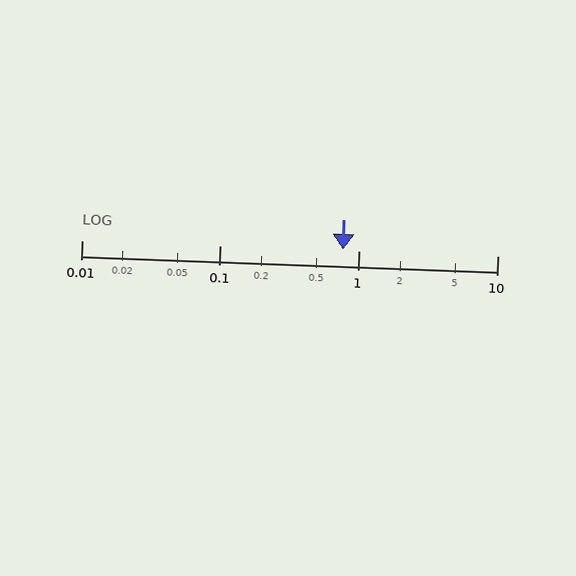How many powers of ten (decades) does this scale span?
The scale spans 3 decades, from 0.01 to 10.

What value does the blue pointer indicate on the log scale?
The pointer indicates approximately 0.77.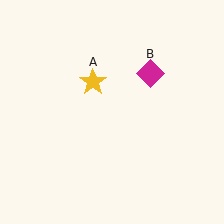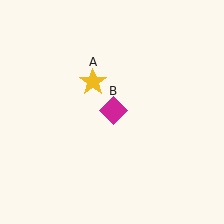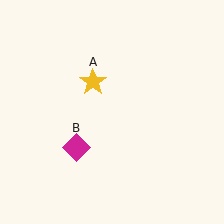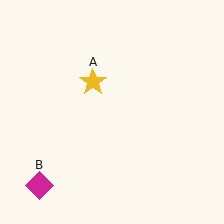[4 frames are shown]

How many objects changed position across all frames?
1 object changed position: magenta diamond (object B).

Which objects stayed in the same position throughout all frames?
Yellow star (object A) remained stationary.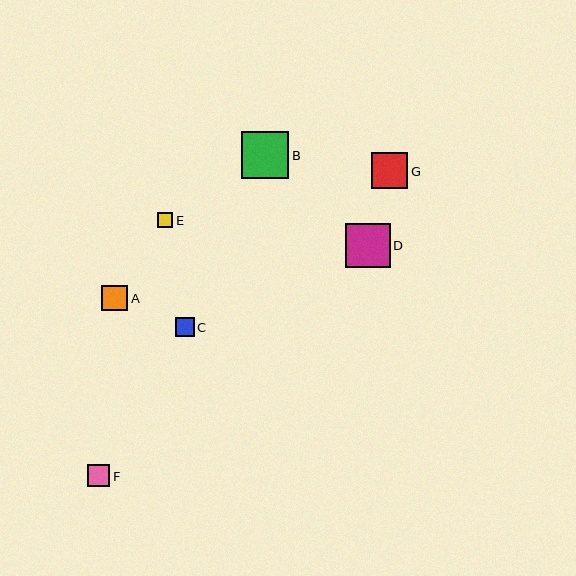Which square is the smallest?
Square E is the smallest with a size of approximately 15 pixels.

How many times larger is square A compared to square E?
Square A is approximately 1.7 times the size of square E.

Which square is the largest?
Square B is the largest with a size of approximately 47 pixels.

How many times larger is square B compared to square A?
Square B is approximately 1.8 times the size of square A.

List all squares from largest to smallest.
From largest to smallest: B, D, G, A, F, C, E.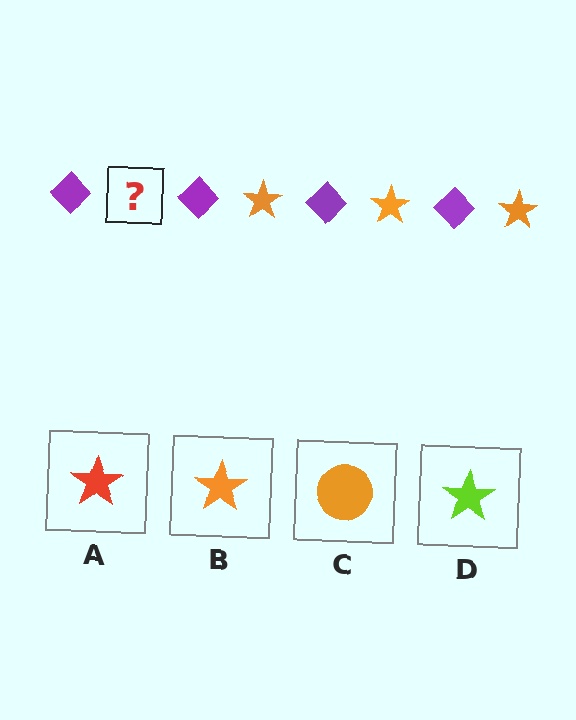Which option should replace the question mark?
Option B.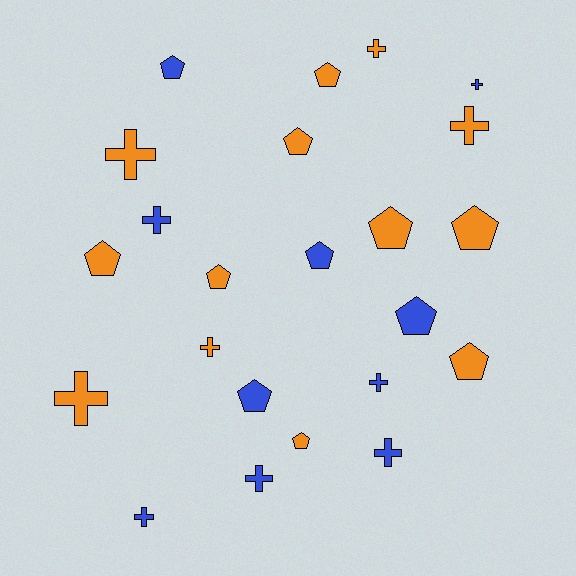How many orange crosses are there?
There are 5 orange crosses.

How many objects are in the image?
There are 23 objects.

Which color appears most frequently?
Orange, with 13 objects.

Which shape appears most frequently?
Pentagon, with 12 objects.